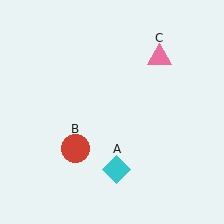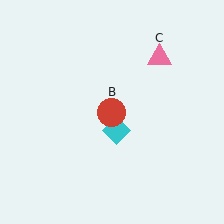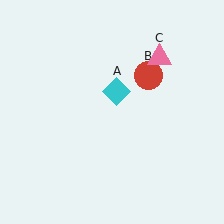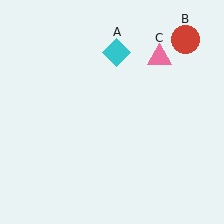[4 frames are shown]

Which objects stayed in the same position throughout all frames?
Pink triangle (object C) remained stationary.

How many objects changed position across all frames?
2 objects changed position: cyan diamond (object A), red circle (object B).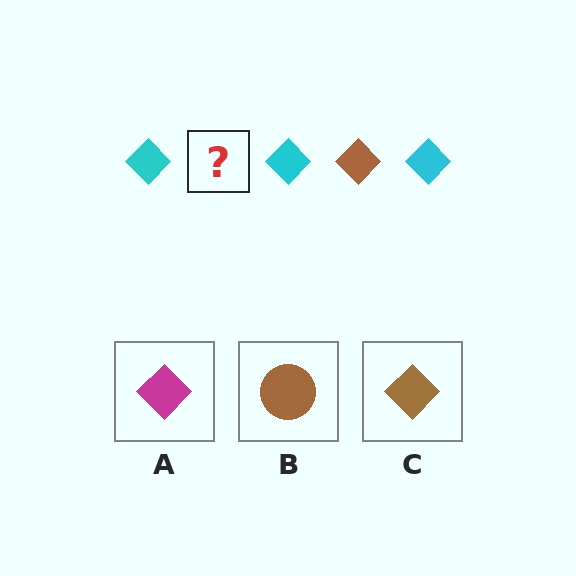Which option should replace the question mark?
Option C.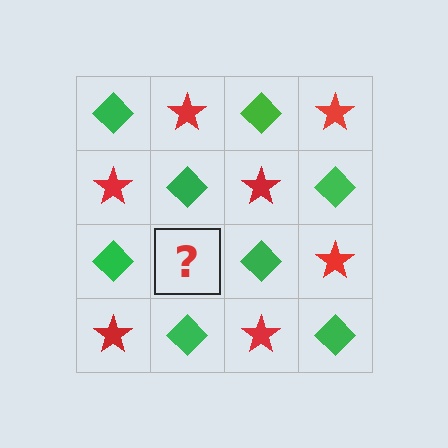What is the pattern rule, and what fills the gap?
The rule is that it alternates green diamond and red star in a checkerboard pattern. The gap should be filled with a red star.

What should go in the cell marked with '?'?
The missing cell should contain a red star.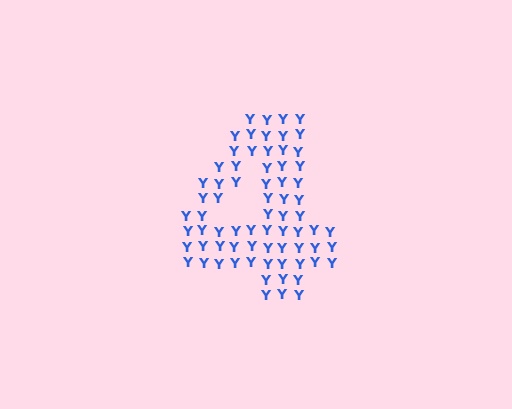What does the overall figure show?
The overall figure shows the digit 4.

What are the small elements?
The small elements are letter Y's.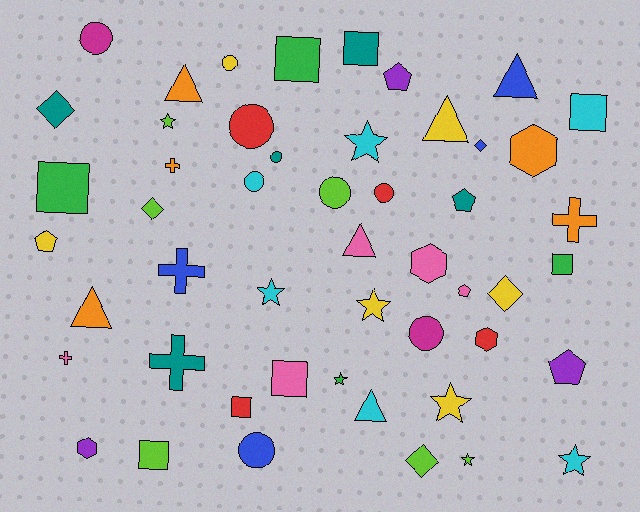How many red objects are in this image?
There are 4 red objects.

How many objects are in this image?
There are 50 objects.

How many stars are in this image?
There are 8 stars.